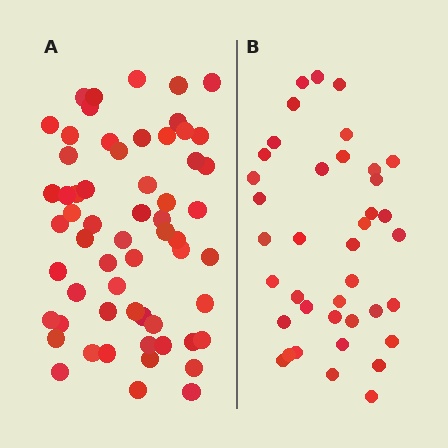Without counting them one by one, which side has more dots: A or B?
Region A (the left region) has more dots.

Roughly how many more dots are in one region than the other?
Region A has approximately 20 more dots than region B.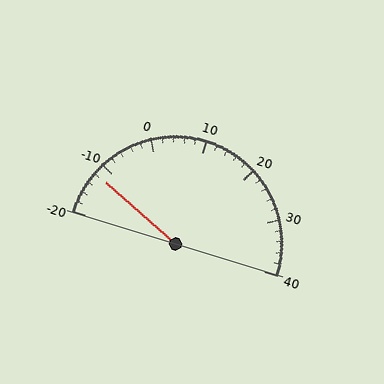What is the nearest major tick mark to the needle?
The nearest major tick mark is -10.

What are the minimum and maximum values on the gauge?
The gauge ranges from -20 to 40.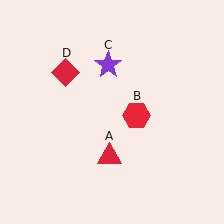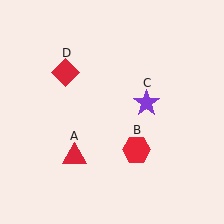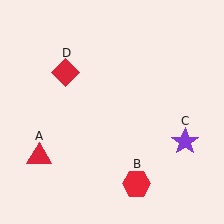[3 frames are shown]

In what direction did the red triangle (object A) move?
The red triangle (object A) moved left.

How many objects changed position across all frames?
3 objects changed position: red triangle (object A), red hexagon (object B), purple star (object C).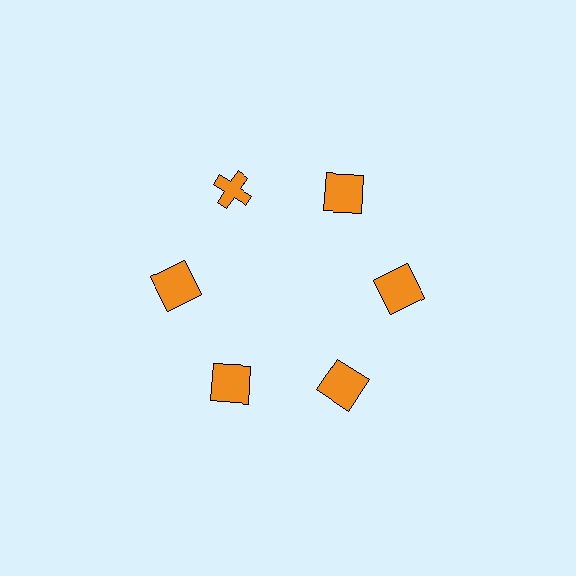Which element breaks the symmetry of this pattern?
The orange cross at roughly the 11 o'clock position breaks the symmetry. All other shapes are orange squares.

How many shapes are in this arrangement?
There are 6 shapes arranged in a ring pattern.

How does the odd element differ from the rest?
It has a different shape: cross instead of square.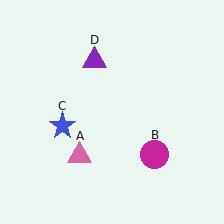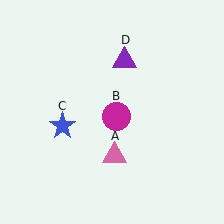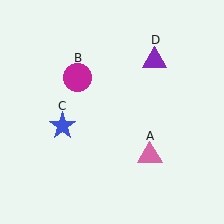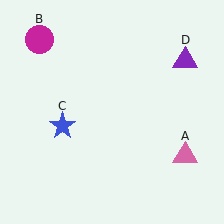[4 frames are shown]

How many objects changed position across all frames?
3 objects changed position: pink triangle (object A), magenta circle (object B), purple triangle (object D).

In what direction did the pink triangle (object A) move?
The pink triangle (object A) moved right.